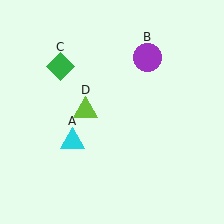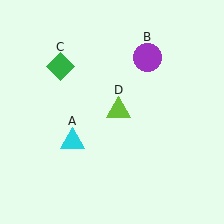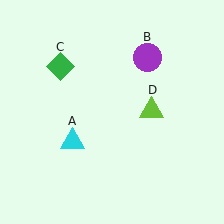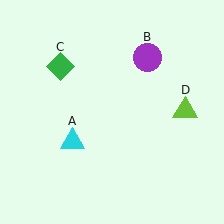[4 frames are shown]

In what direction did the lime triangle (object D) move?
The lime triangle (object D) moved right.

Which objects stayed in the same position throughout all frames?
Cyan triangle (object A) and purple circle (object B) and green diamond (object C) remained stationary.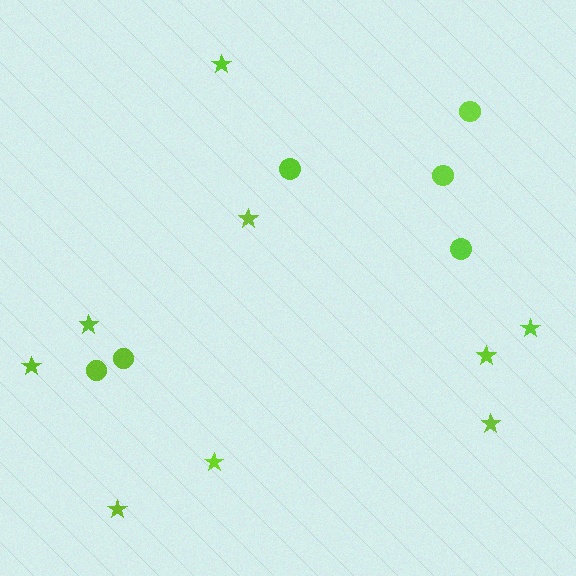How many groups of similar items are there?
There are 2 groups: one group of circles (6) and one group of stars (9).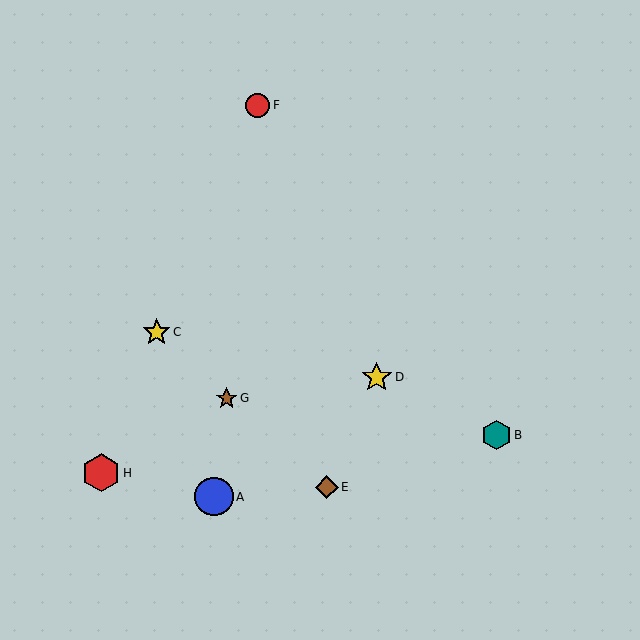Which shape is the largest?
The blue circle (labeled A) is the largest.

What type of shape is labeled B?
Shape B is a teal hexagon.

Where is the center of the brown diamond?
The center of the brown diamond is at (327, 487).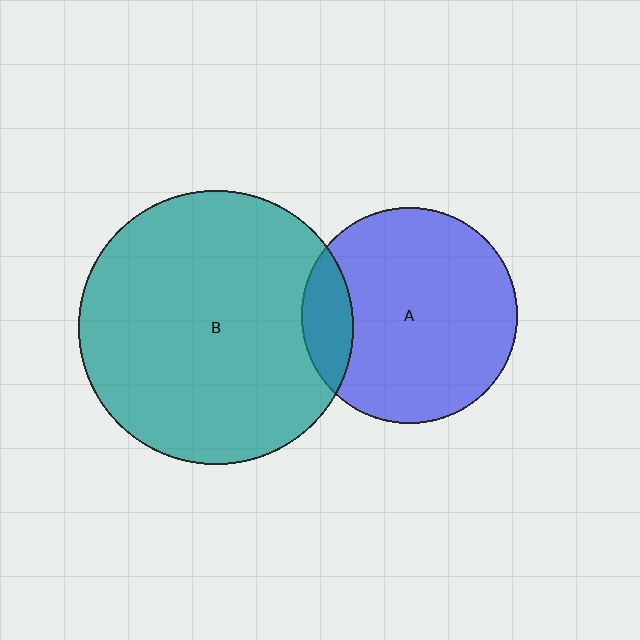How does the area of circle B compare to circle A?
Approximately 1.6 times.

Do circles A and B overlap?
Yes.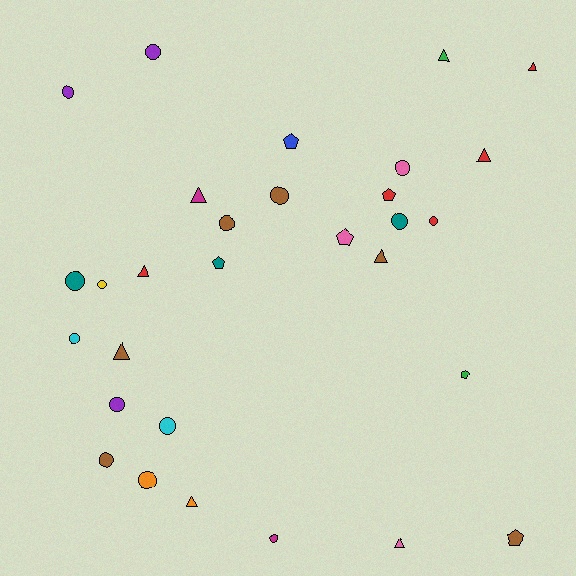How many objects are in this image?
There are 30 objects.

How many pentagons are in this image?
There are 6 pentagons.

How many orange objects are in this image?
There are 2 orange objects.